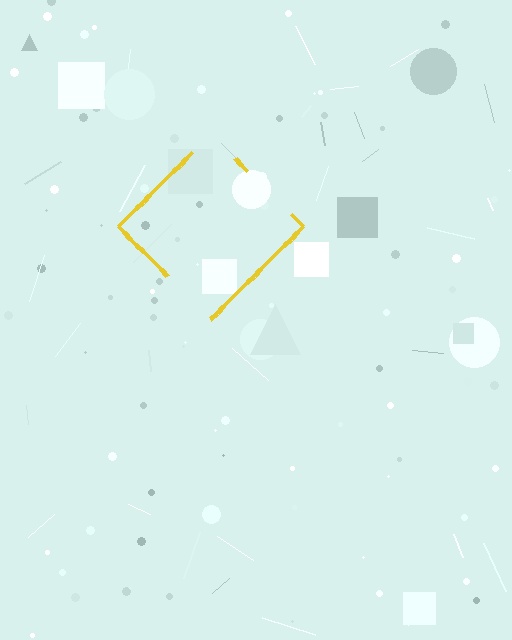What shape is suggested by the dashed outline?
The dashed outline suggests a diamond.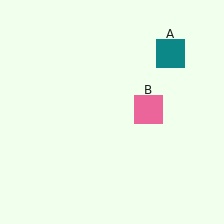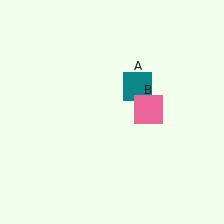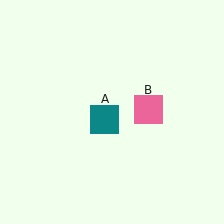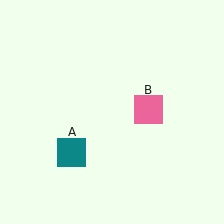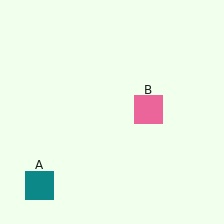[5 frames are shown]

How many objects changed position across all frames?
1 object changed position: teal square (object A).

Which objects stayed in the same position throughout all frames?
Pink square (object B) remained stationary.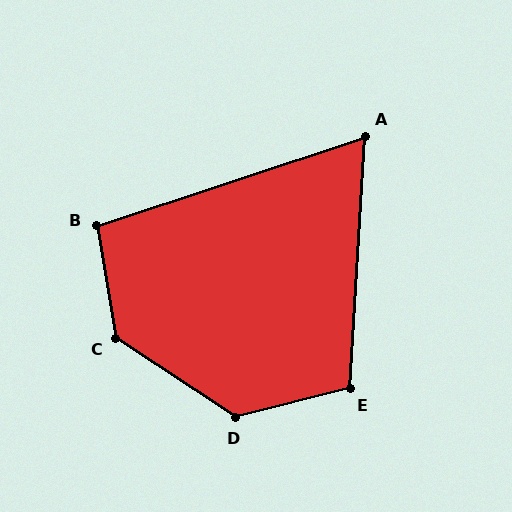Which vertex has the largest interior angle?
C, at approximately 133 degrees.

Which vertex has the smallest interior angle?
A, at approximately 68 degrees.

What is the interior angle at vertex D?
Approximately 133 degrees (obtuse).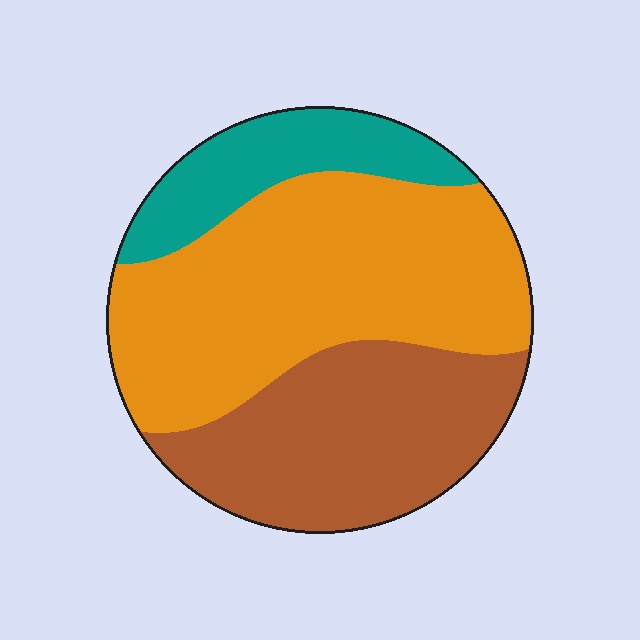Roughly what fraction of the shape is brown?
Brown takes up about one third (1/3) of the shape.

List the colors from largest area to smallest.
From largest to smallest: orange, brown, teal.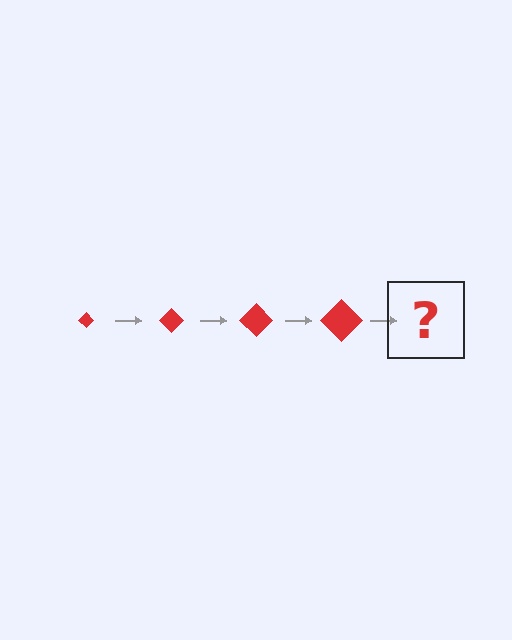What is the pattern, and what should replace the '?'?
The pattern is that the diamond gets progressively larger each step. The '?' should be a red diamond, larger than the previous one.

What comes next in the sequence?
The next element should be a red diamond, larger than the previous one.